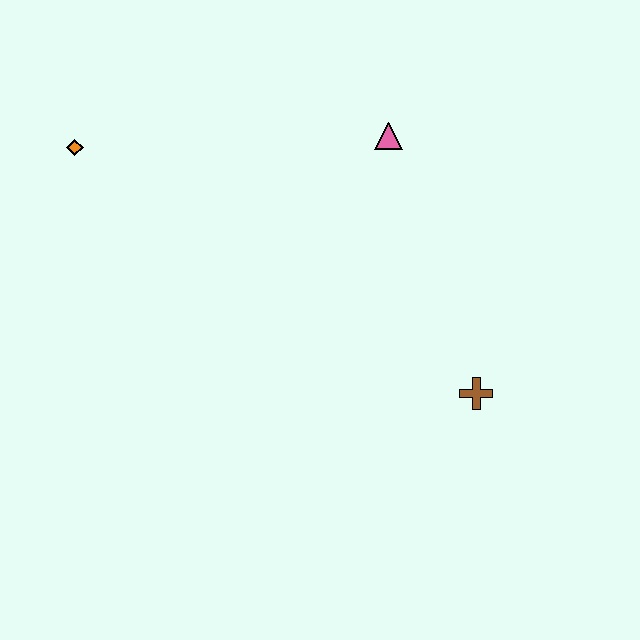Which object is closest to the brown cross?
The pink triangle is closest to the brown cross.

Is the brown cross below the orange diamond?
Yes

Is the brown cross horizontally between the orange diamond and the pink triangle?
No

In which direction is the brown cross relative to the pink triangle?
The brown cross is below the pink triangle.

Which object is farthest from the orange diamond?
The brown cross is farthest from the orange diamond.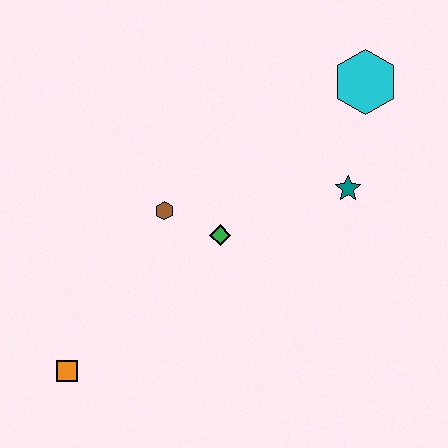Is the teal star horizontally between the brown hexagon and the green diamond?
No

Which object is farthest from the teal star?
The orange square is farthest from the teal star.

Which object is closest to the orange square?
The brown hexagon is closest to the orange square.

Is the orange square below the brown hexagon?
Yes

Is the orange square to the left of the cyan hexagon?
Yes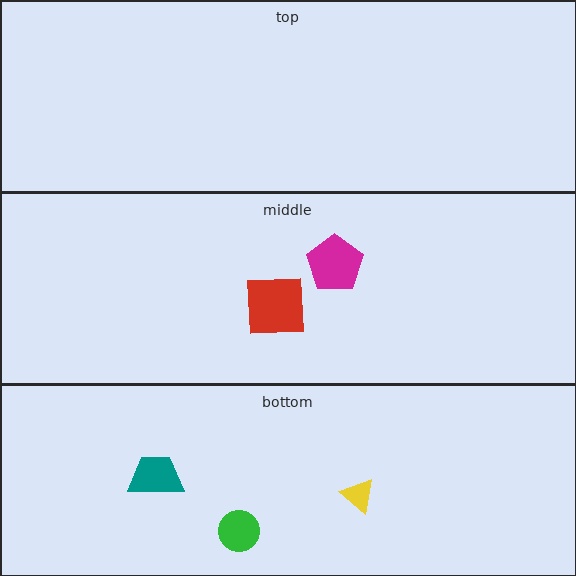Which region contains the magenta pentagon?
The middle region.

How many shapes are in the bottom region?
3.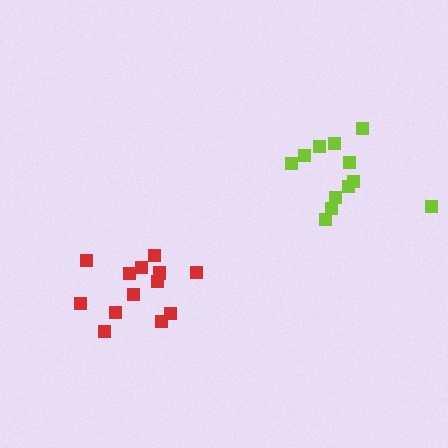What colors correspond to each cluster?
The clusters are colored: lime, red.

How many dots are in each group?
Group 1: 12 dots, Group 2: 13 dots (25 total).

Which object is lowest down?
The red cluster is bottommost.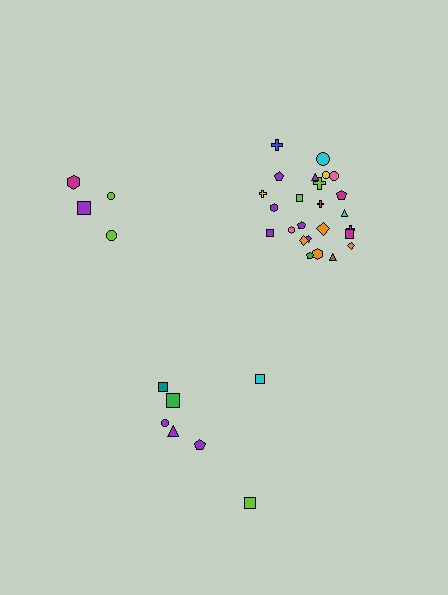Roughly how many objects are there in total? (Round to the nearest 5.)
Roughly 35 objects in total.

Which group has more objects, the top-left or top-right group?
The top-right group.